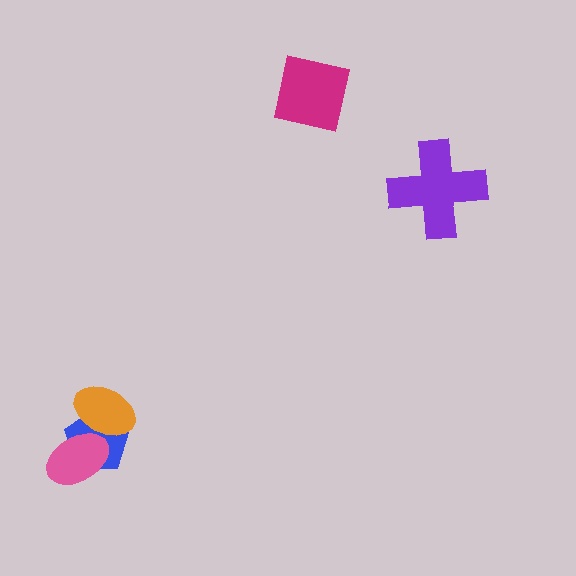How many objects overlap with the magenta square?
0 objects overlap with the magenta square.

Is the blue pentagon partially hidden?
Yes, it is partially covered by another shape.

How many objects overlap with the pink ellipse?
2 objects overlap with the pink ellipse.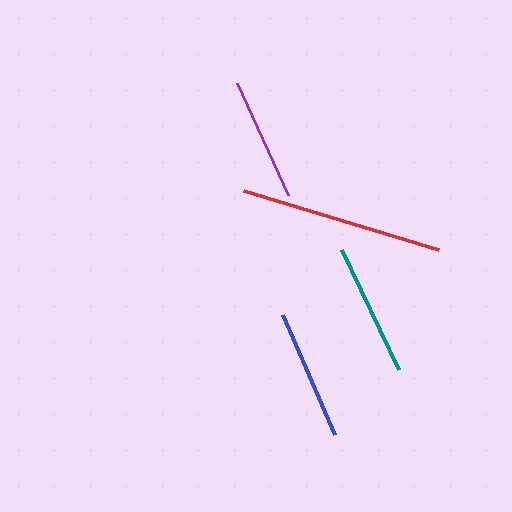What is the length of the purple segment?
The purple segment is approximately 123 pixels long.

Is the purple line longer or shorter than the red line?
The red line is longer than the purple line.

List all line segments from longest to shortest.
From longest to shortest: red, teal, blue, purple.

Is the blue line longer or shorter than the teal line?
The teal line is longer than the blue line.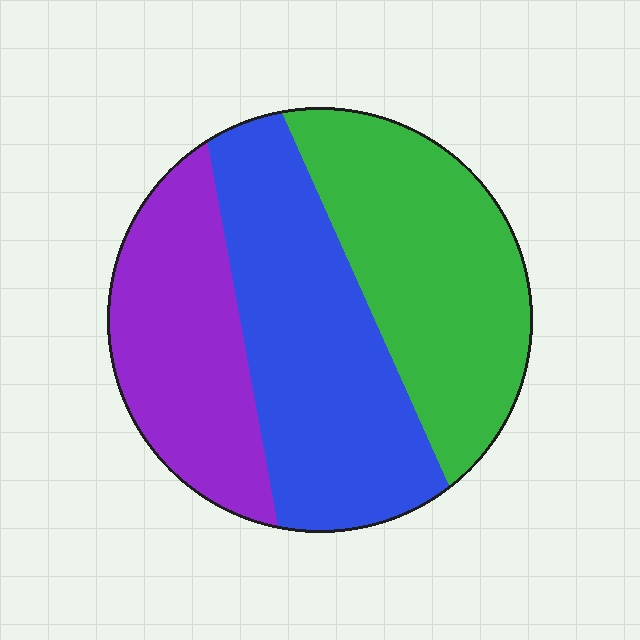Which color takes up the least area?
Purple, at roughly 25%.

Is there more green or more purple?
Green.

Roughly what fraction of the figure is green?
Green takes up about one third (1/3) of the figure.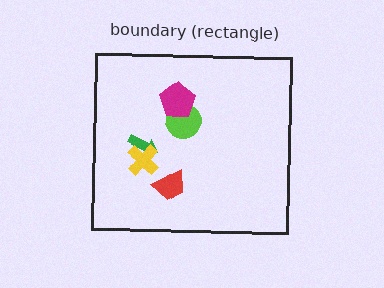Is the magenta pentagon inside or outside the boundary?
Inside.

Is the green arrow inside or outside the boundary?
Inside.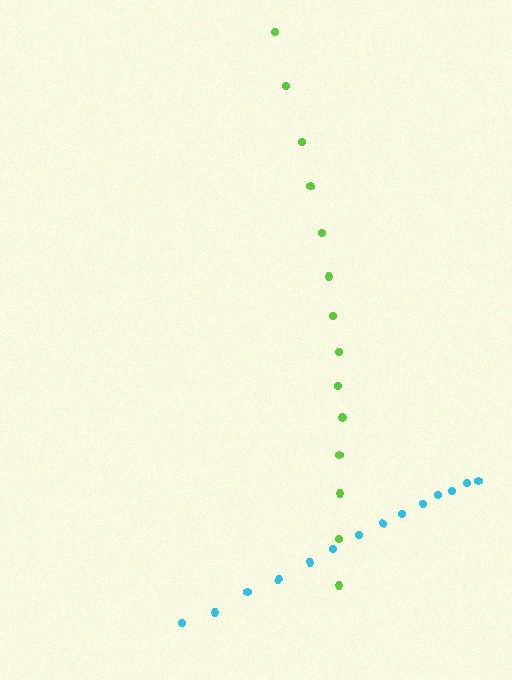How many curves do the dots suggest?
There are 2 distinct paths.